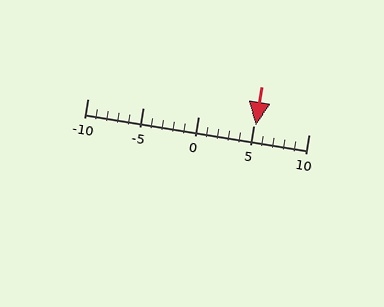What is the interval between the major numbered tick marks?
The major tick marks are spaced 5 units apart.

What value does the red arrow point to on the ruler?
The red arrow points to approximately 5.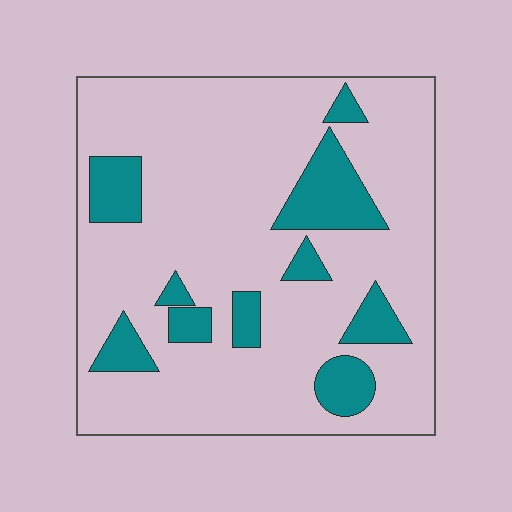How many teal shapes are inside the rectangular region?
10.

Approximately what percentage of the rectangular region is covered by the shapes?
Approximately 20%.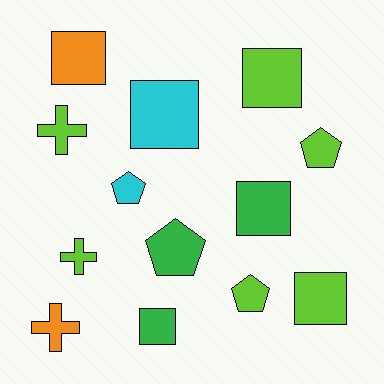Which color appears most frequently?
Lime, with 6 objects.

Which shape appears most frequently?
Square, with 6 objects.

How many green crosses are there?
There are no green crosses.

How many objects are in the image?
There are 13 objects.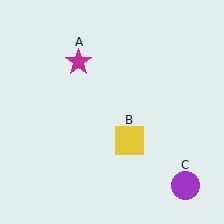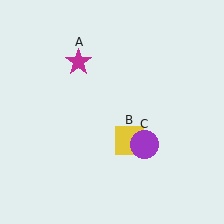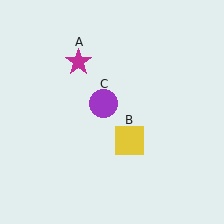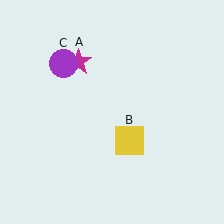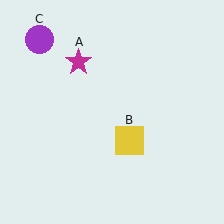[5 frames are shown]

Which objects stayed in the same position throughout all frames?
Magenta star (object A) and yellow square (object B) remained stationary.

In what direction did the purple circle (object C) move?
The purple circle (object C) moved up and to the left.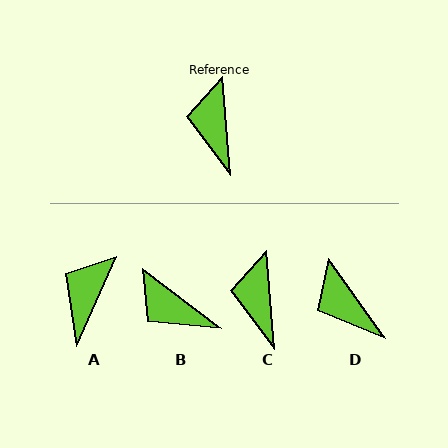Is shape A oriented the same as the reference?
No, it is off by about 28 degrees.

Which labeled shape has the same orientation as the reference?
C.